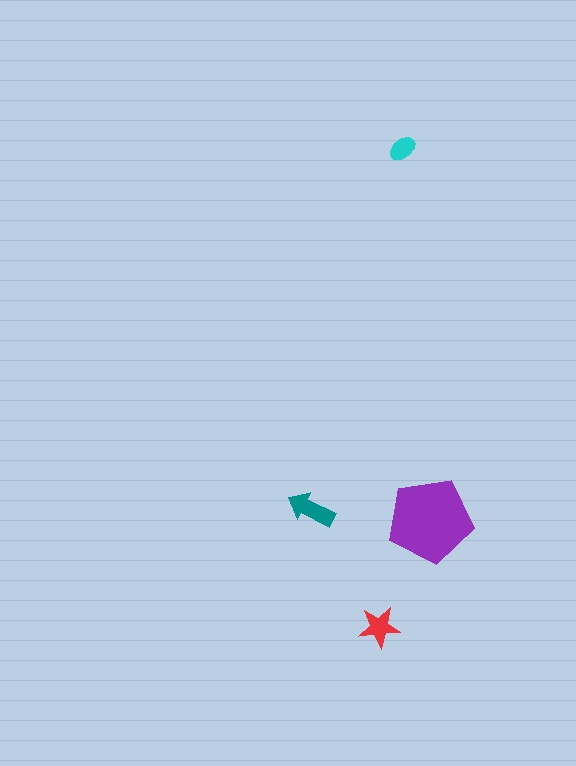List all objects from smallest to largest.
The cyan ellipse, the red star, the teal arrow, the purple pentagon.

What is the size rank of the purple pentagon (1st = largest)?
1st.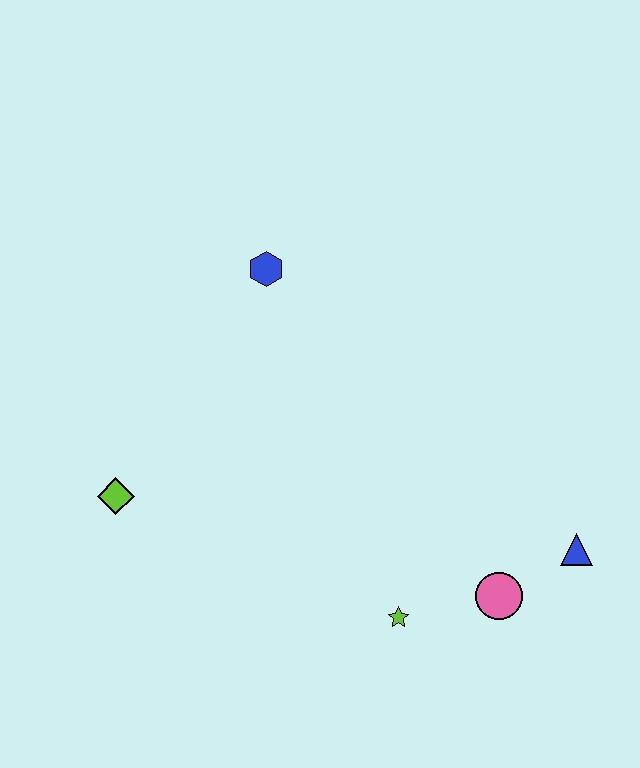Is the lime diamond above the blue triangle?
Yes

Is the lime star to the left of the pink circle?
Yes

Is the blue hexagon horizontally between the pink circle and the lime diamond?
Yes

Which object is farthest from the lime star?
The blue hexagon is farthest from the lime star.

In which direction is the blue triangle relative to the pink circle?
The blue triangle is to the right of the pink circle.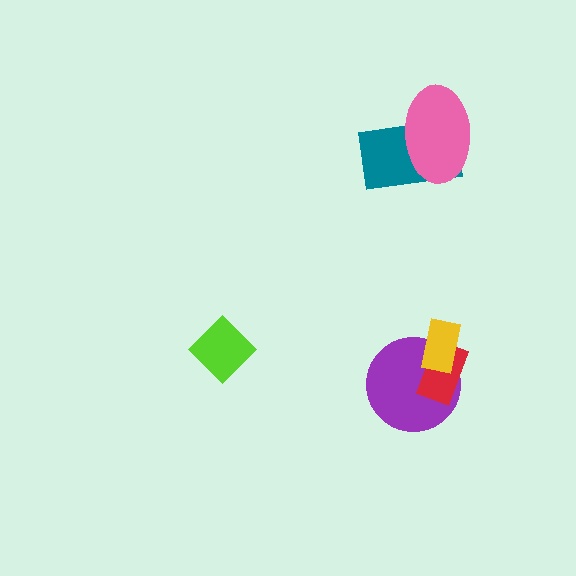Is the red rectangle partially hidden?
Yes, it is partially covered by another shape.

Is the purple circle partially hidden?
Yes, it is partially covered by another shape.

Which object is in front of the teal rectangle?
The pink ellipse is in front of the teal rectangle.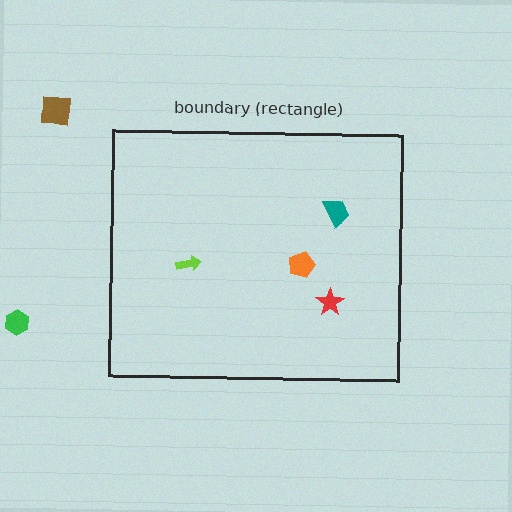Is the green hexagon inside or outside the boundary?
Outside.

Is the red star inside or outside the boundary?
Inside.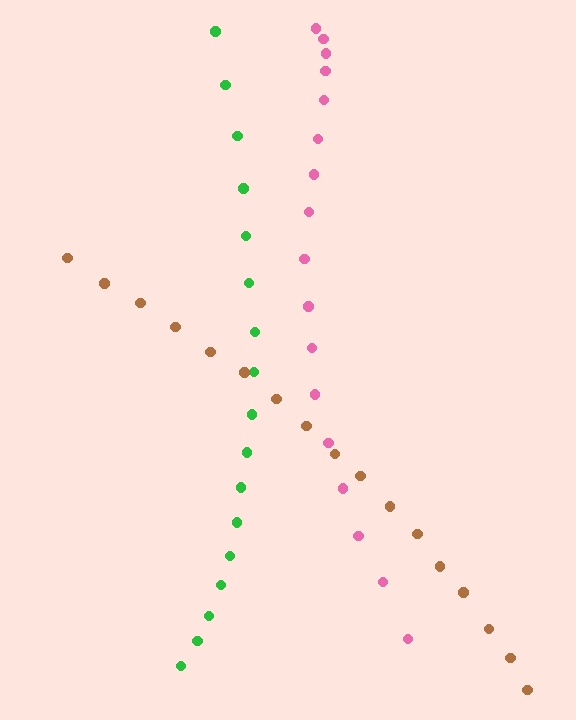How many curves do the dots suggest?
There are 3 distinct paths.